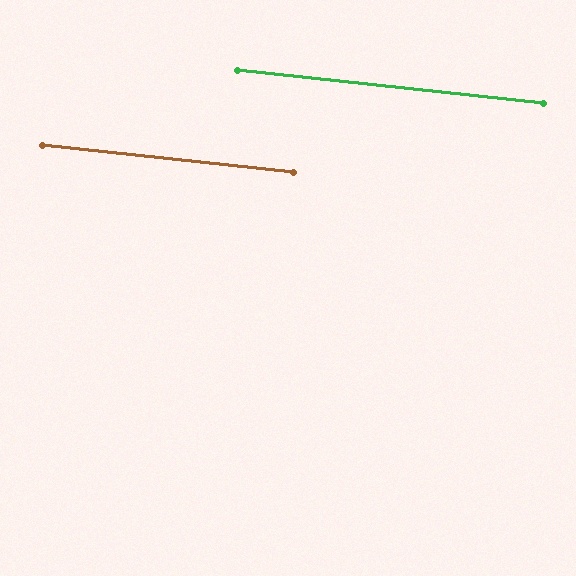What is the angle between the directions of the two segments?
Approximately 0 degrees.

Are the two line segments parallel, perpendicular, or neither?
Parallel — their directions differ by only 0.1°.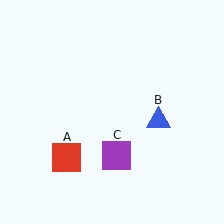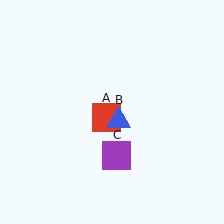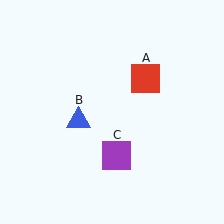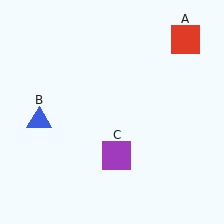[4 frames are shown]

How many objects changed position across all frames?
2 objects changed position: red square (object A), blue triangle (object B).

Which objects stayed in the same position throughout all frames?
Purple square (object C) remained stationary.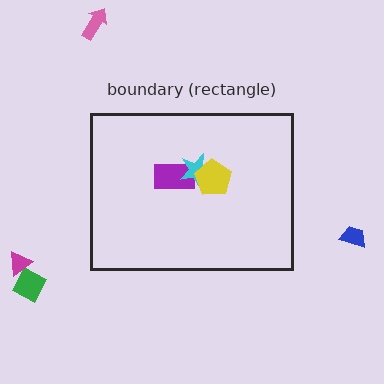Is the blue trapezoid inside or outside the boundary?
Outside.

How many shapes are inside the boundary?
3 inside, 4 outside.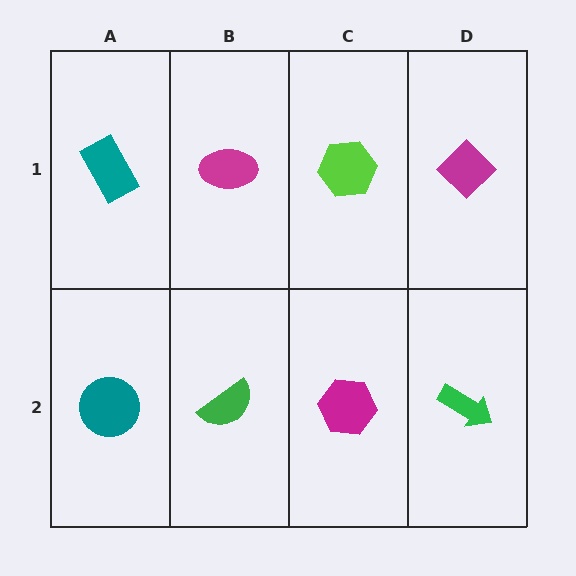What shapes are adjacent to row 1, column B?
A green semicircle (row 2, column B), a teal rectangle (row 1, column A), a lime hexagon (row 1, column C).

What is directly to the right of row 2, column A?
A green semicircle.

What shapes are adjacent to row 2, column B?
A magenta ellipse (row 1, column B), a teal circle (row 2, column A), a magenta hexagon (row 2, column C).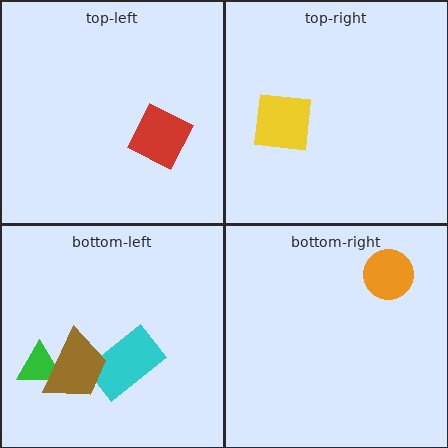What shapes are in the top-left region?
The red square.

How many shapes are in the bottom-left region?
3.